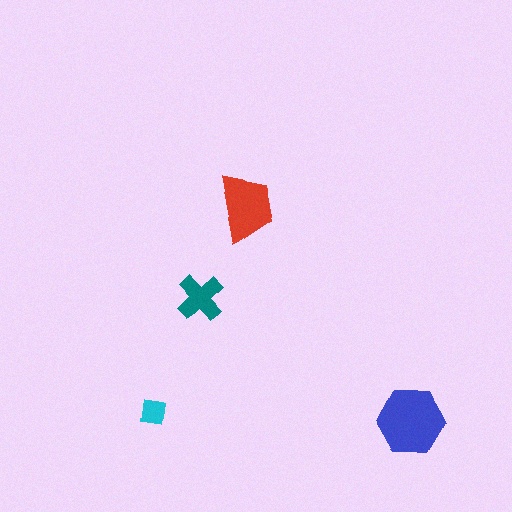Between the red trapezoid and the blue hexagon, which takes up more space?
The blue hexagon.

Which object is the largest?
The blue hexagon.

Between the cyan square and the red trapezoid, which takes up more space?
The red trapezoid.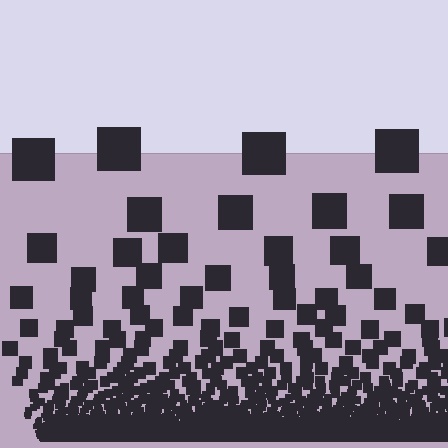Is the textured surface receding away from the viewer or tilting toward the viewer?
The surface appears to tilt toward the viewer. Texture elements get larger and sparser toward the top.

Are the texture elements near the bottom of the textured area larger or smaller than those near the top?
Smaller. The gradient is inverted — elements near the bottom are smaller and denser.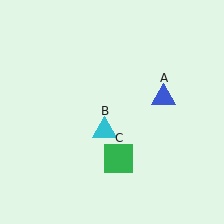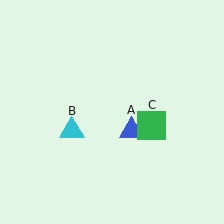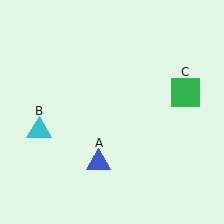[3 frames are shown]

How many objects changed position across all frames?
3 objects changed position: blue triangle (object A), cyan triangle (object B), green square (object C).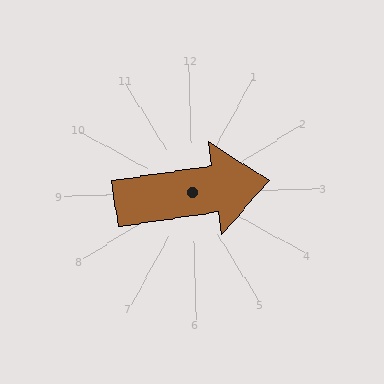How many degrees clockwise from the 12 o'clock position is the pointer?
Approximately 83 degrees.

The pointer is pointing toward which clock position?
Roughly 3 o'clock.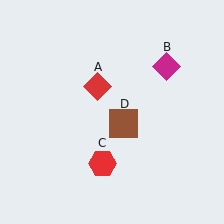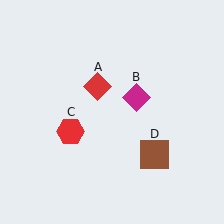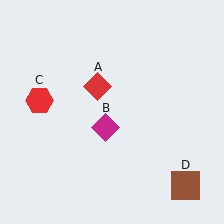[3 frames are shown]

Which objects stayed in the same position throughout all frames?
Red diamond (object A) remained stationary.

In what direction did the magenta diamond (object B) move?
The magenta diamond (object B) moved down and to the left.